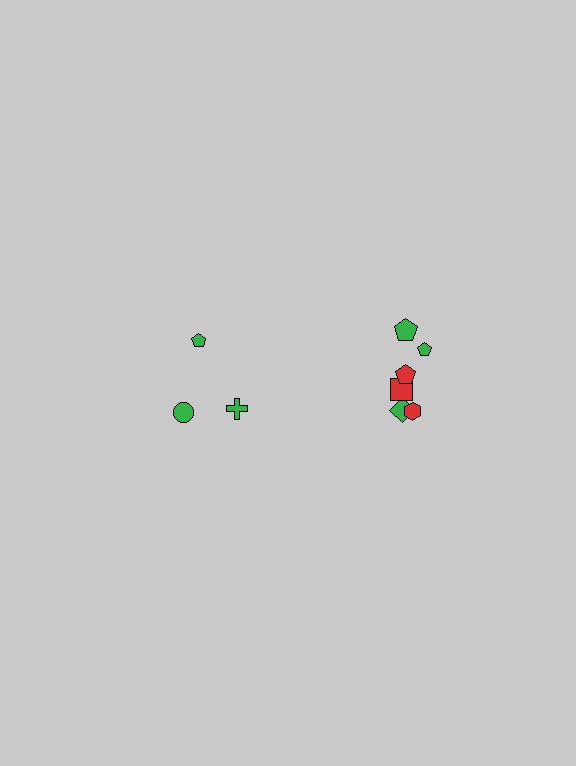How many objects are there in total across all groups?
There are 9 objects.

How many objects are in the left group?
There are 3 objects.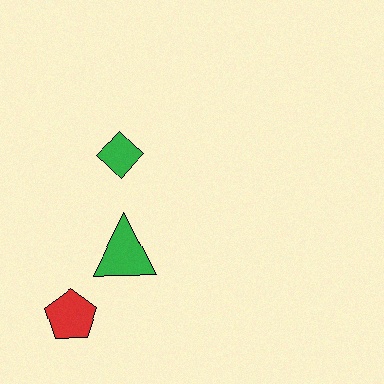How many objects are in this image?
There are 3 objects.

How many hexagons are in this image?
There are no hexagons.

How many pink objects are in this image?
There are no pink objects.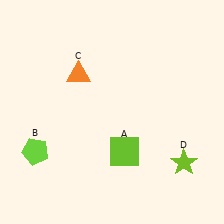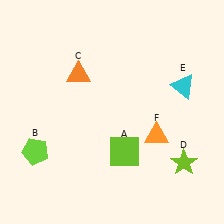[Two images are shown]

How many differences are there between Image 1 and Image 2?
There are 2 differences between the two images.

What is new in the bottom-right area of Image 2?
An orange triangle (F) was added in the bottom-right area of Image 2.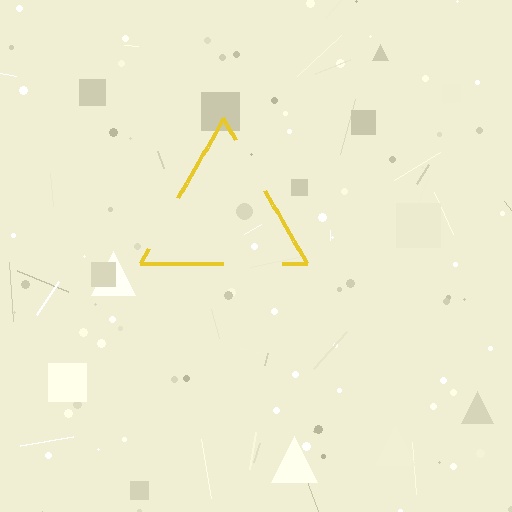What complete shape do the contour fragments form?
The contour fragments form a triangle.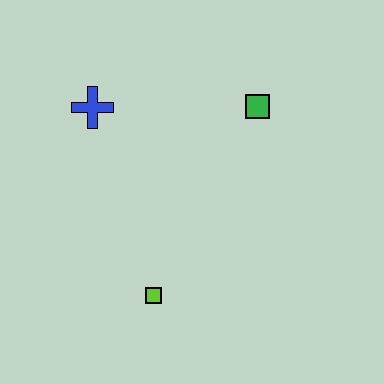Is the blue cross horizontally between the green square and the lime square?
No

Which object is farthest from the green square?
The lime square is farthest from the green square.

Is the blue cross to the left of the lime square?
Yes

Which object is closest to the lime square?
The blue cross is closest to the lime square.